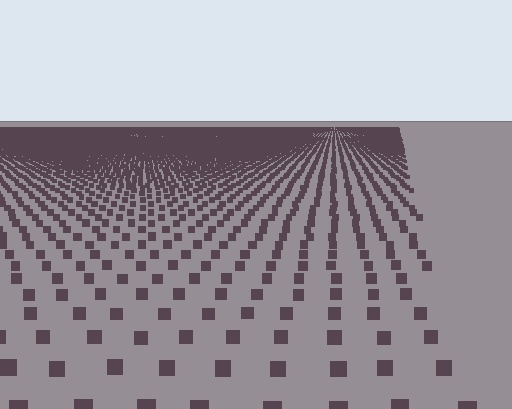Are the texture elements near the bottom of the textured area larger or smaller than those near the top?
Larger. Near the bottom, elements are closer to the viewer and appear at a bigger on-screen size.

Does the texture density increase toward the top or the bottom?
Density increases toward the top.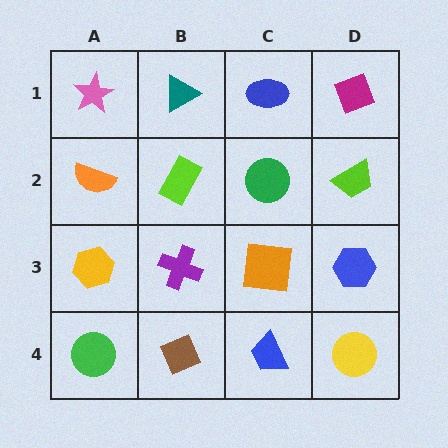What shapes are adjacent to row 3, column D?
A lime trapezoid (row 2, column D), a yellow circle (row 4, column D), an orange square (row 3, column C).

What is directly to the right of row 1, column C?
A magenta diamond.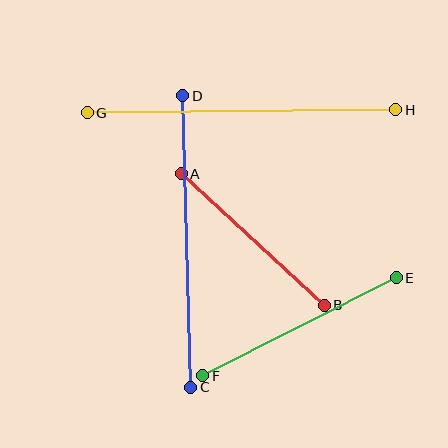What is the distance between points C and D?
The distance is approximately 292 pixels.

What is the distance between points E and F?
The distance is approximately 217 pixels.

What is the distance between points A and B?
The distance is approximately 194 pixels.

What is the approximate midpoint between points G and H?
The midpoint is at approximately (242, 111) pixels.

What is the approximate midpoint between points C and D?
The midpoint is at approximately (187, 241) pixels.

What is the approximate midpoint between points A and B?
The midpoint is at approximately (253, 239) pixels.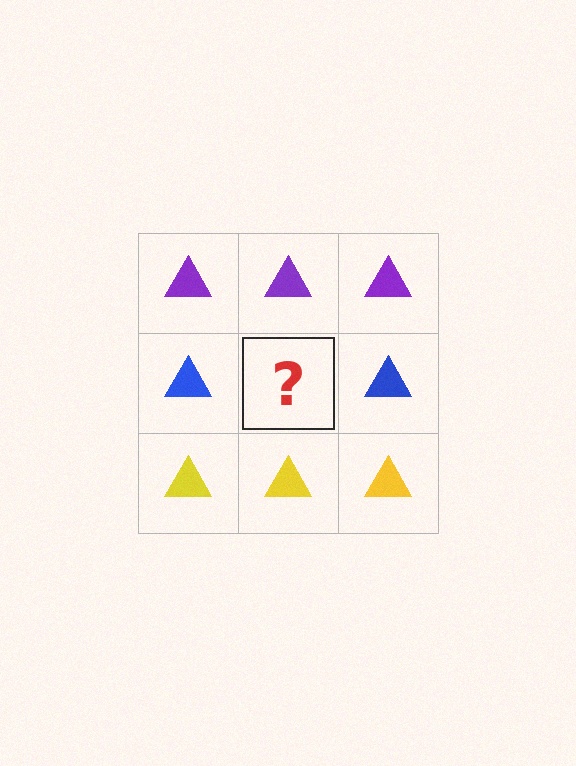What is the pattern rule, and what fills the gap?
The rule is that each row has a consistent color. The gap should be filled with a blue triangle.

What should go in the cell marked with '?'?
The missing cell should contain a blue triangle.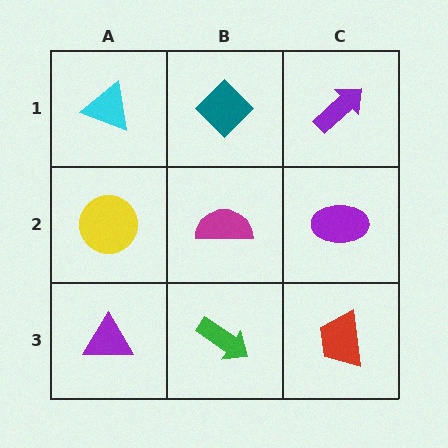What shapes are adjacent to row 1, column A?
A yellow circle (row 2, column A), a teal diamond (row 1, column B).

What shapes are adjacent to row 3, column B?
A magenta semicircle (row 2, column B), a purple triangle (row 3, column A), a red trapezoid (row 3, column C).